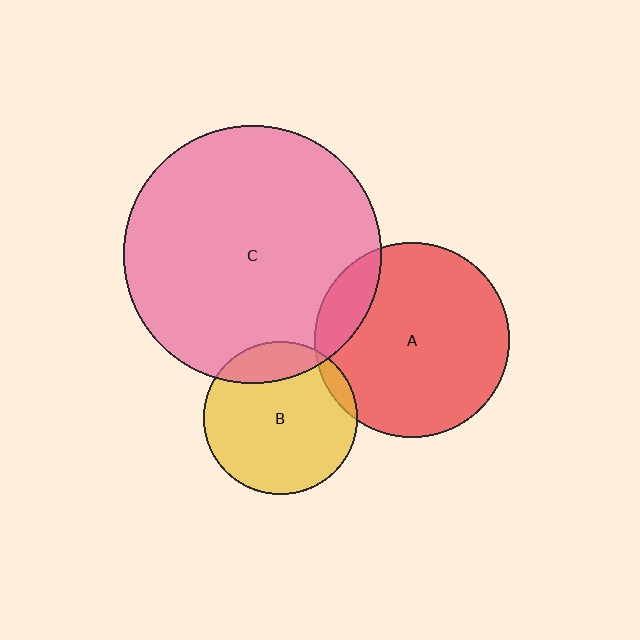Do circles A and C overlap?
Yes.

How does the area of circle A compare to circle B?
Approximately 1.6 times.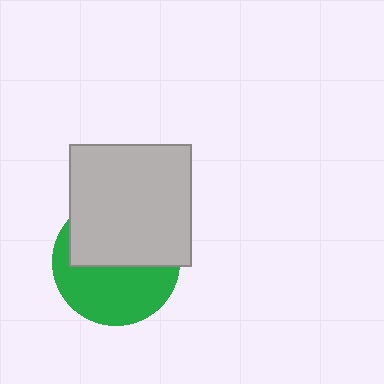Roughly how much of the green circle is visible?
About half of it is visible (roughly 49%).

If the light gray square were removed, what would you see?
You would see the complete green circle.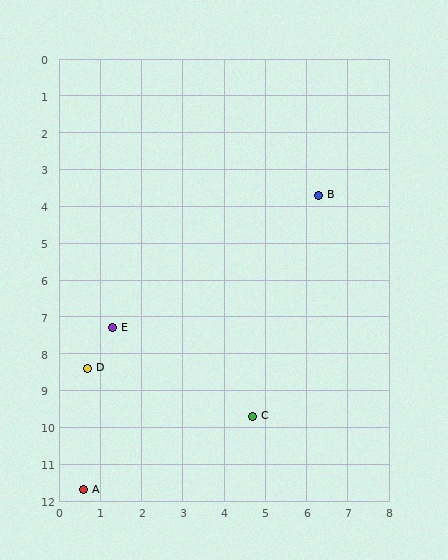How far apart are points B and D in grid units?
Points B and D are about 7.3 grid units apart.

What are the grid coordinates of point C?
Point C is at approximately (4.7, 9.7).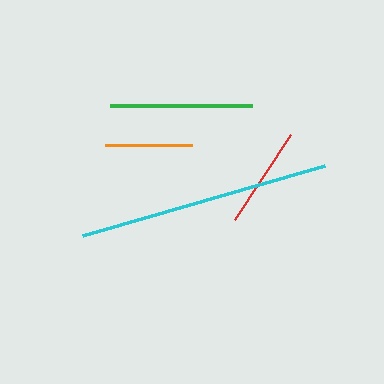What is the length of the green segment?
The green segment is approximately 142 pixels long.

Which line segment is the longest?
The cyan line is the longest at approximately 252 pixels.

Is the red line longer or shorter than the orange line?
The red line is longer than the orange line.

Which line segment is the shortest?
The orange line is the shortest at approximately 87 pixels.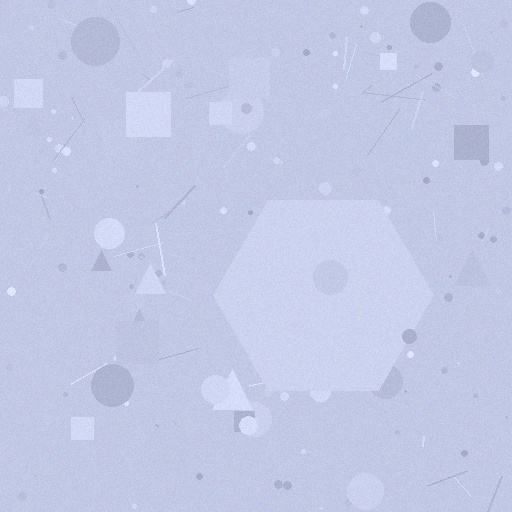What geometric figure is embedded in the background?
A hexagon is embedded in the background.